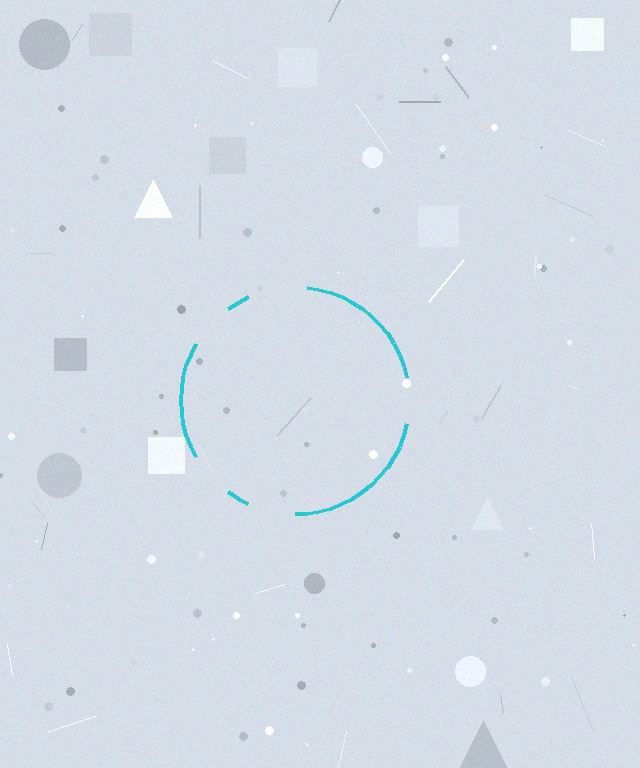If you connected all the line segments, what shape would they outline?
They would outline a circle.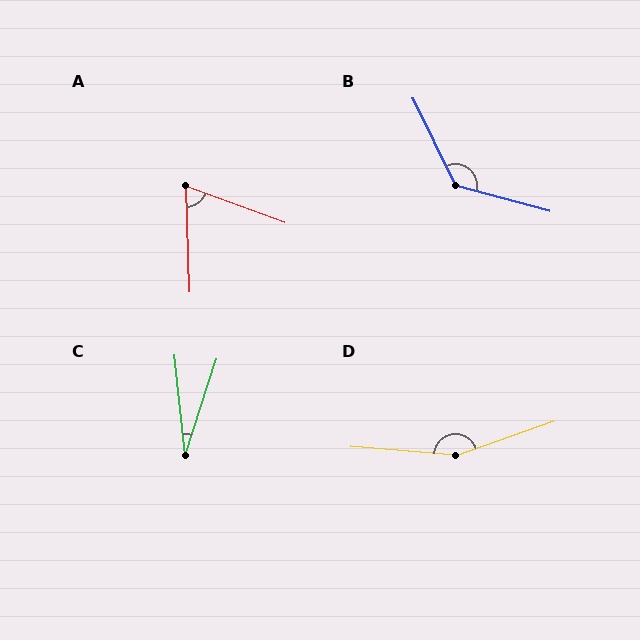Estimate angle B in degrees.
Approximately 131 degrees.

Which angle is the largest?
D, at approximately 156 degrees.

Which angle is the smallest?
C, at approximately 24 degrees.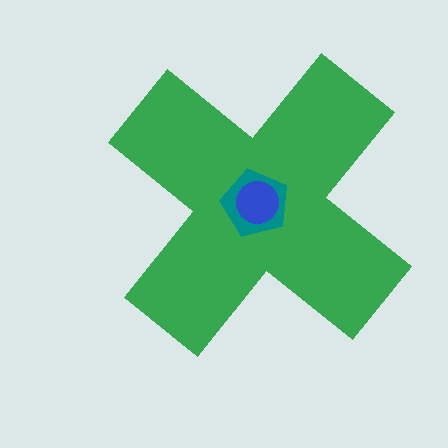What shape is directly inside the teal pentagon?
The blue circle.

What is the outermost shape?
The green cross.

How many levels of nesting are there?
3.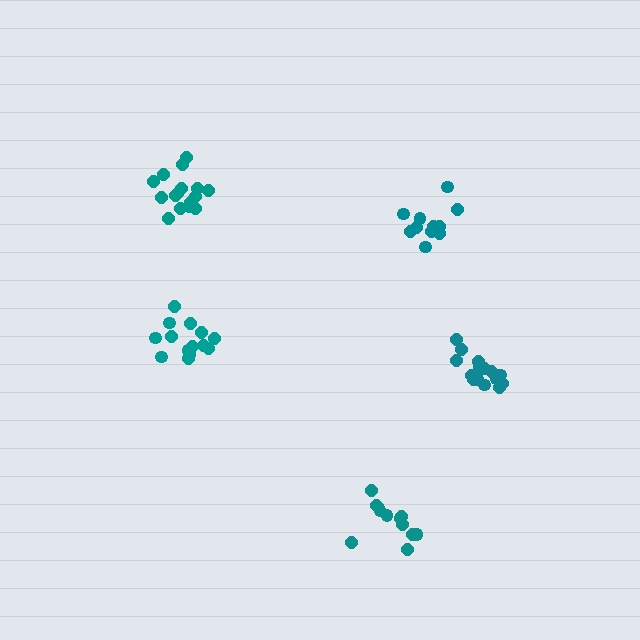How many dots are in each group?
Group 1: 12 dots, Group 2: 12 dots, Group 3: 17 dots, Group 4: 14 dots, Group 5: 16 dots (71 total).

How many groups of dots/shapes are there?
There are 5 groups.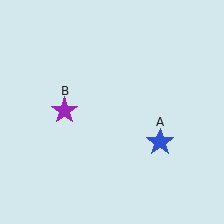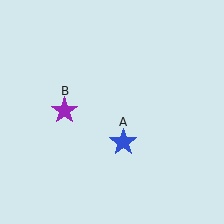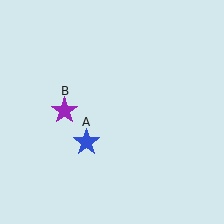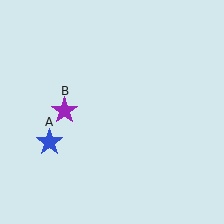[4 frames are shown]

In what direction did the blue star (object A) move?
The blue star (object A) moved left.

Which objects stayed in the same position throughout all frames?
Purple star (object B) remained stationary.